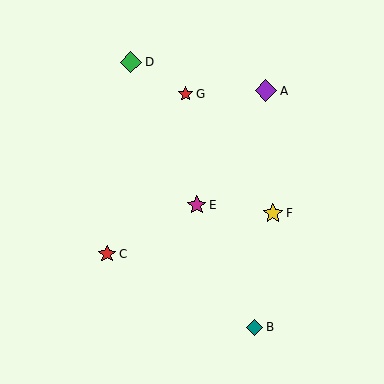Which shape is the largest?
The purple diamond (labeled A) is the largest.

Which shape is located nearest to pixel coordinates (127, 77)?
The green diamond (labeled D) at (131, 62) is nearest to that location.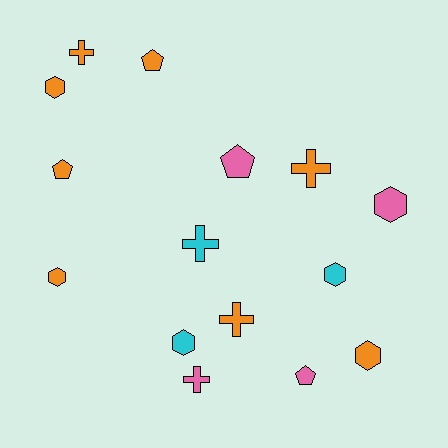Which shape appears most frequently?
Hexagon, with 6 objects.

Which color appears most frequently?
Orange, with 8 objects.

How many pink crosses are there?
There is 1 pink cross.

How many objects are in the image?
There are 15 objects.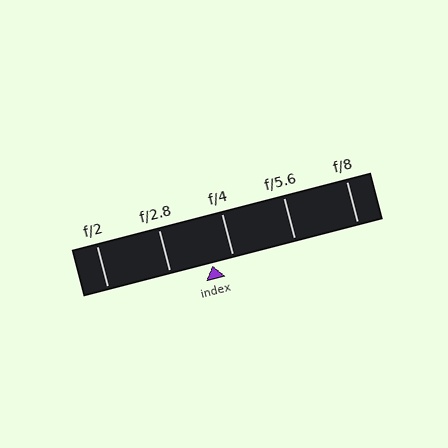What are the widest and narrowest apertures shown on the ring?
The widest aperture shown is f/2 and the narrowest is f/8.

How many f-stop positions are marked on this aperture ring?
There are 5 f-stop positions marked.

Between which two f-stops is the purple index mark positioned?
The index mark is between f/2.8 and f/4.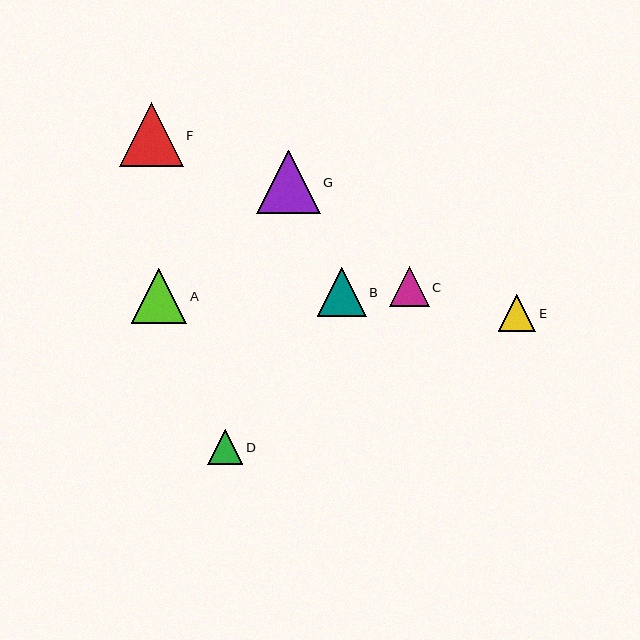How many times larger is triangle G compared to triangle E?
Triangle G is approximately 1.7 times the size of triangle E.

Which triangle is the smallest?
Triangle D is the smallest with a size of approximately 35 pixels.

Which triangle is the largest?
Triangle F is the largest with a size of approximately 64 pixels.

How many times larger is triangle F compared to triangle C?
Triangle F is approximately 1.6 times the size of triangle C.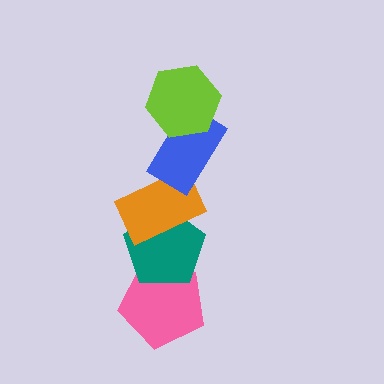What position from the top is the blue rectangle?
The blue rectangle is 2nd from the top.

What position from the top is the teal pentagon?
The teal pentagon is 4th from the top.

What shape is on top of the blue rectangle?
The lime hexagon is on top of the blue rectangle.